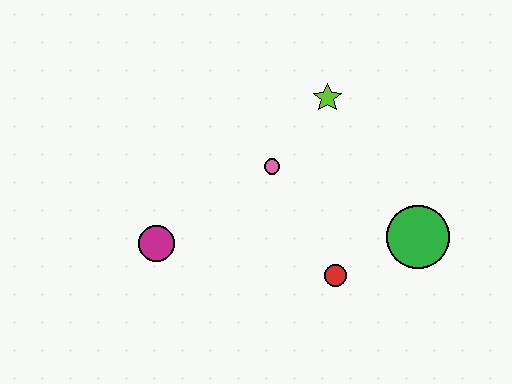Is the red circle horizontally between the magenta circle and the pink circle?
No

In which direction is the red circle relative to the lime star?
The red circle is below the lime star.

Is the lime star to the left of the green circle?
Yes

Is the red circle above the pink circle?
No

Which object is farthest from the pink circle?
The green circle is farthest from the pink circle.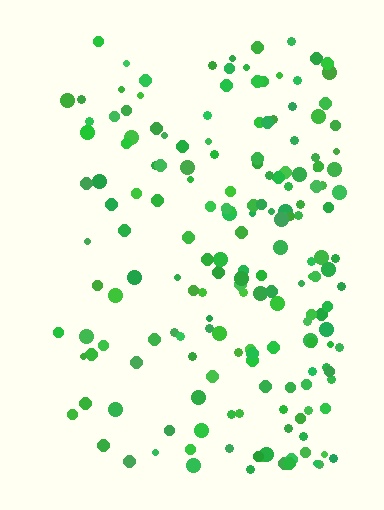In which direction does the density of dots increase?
From left to right, with the right side densest.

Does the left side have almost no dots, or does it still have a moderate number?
Still a moderate number, just noticeably fewer than the right.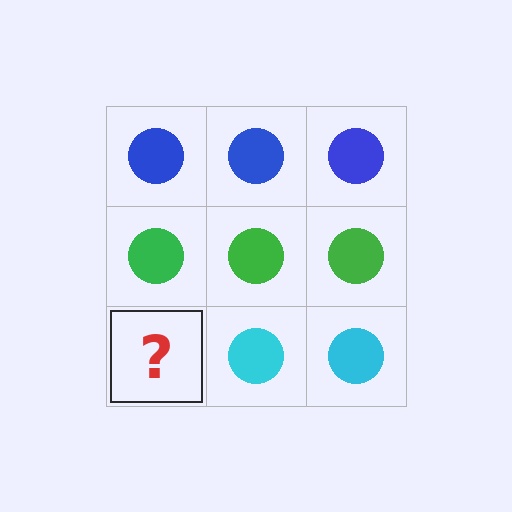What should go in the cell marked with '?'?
The missing cell should contain a cyan circle.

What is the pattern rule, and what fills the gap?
The rule is that each row has a consistent color. The gap should be filled with a cyan circle.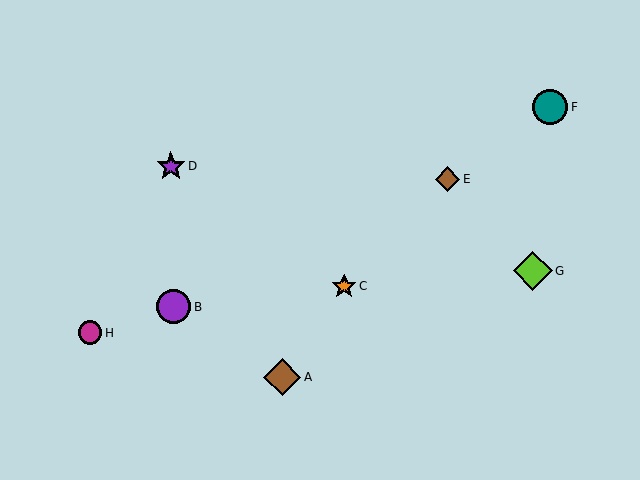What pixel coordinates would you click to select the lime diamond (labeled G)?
Click at (533, 271) to select the lime diamond G.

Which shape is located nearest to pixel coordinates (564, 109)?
The teal circle (labeled F) at (550, 107) is nearest to that location.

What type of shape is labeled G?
Shape G is a lime diamond.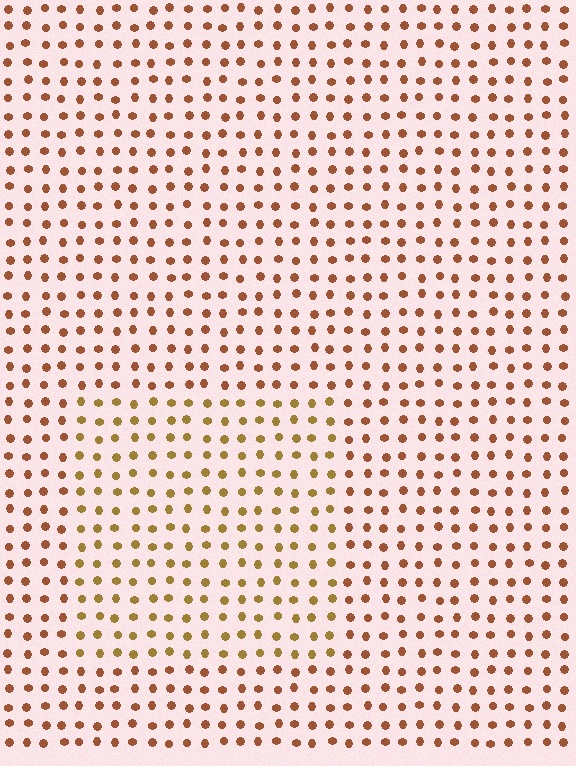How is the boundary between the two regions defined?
The boundary is defined purely by a slight shift in hue (about 26 degrees). Spacing, size, and orientation are identical on both sides.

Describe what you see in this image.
The image is filled with small brown elements in a uniform arrangement. A rectangle-shaped region is visible where the elements are tinted to a slightly different hue, forming a subtle color boundary.